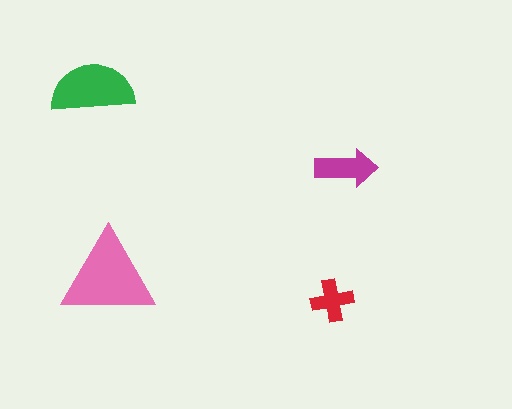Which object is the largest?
The pink triangle.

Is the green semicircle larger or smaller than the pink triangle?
Smaller.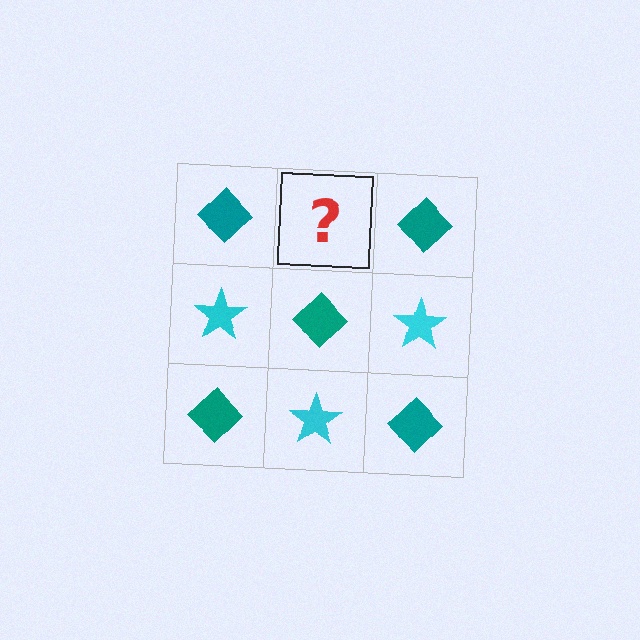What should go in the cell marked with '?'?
The missing cell should contain a cyan star.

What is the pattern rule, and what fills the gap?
The rule is that it alternates teal diamond and cyan star in a checkerboard pattern. The gap should be filled with a cyan star.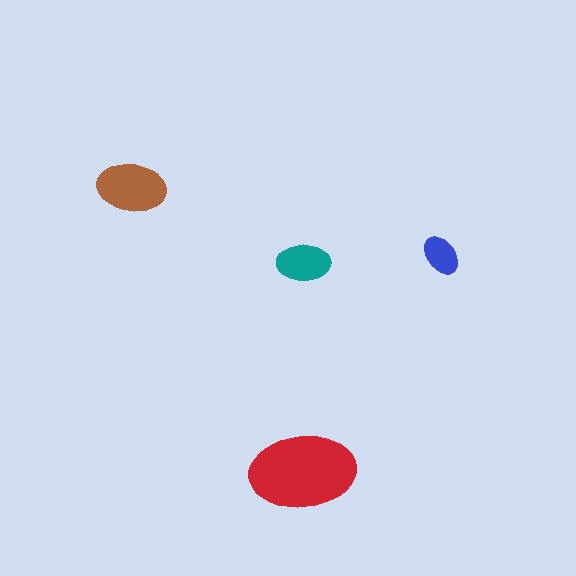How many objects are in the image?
There are 4 objects in the image.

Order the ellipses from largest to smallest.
the red one, the brown one, the teal one, the blue one.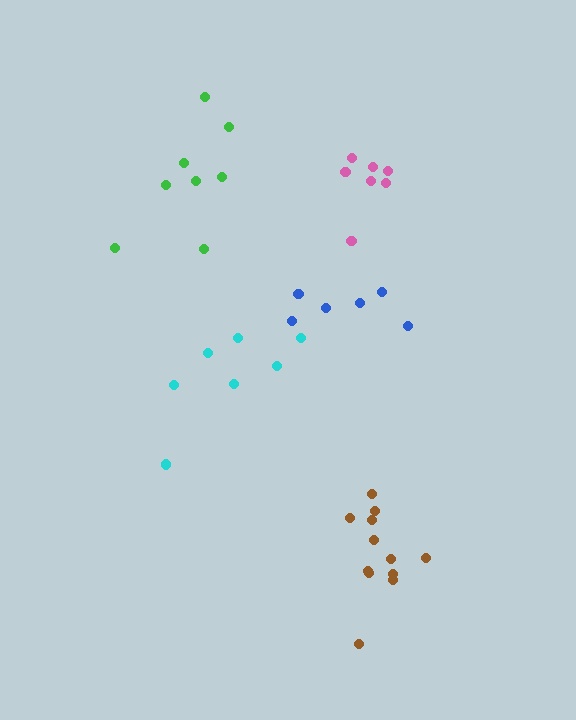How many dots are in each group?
Group 1: 7 dots, Group 2: 6 dots, Group 3: 8 dots, Group 4: 12 dots, Group 5: 7 dots (40 total).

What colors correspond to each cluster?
The clusters are colored: pink, blue, green, brown, cyan.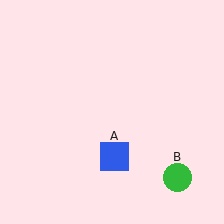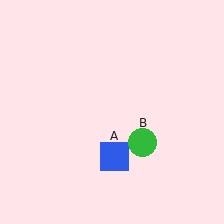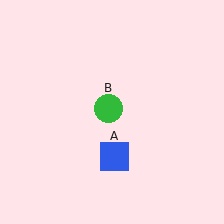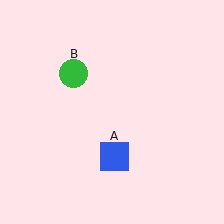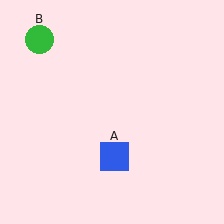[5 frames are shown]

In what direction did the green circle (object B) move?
The green circle (object B) moved up and to the left.